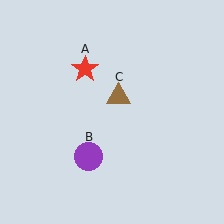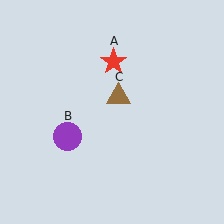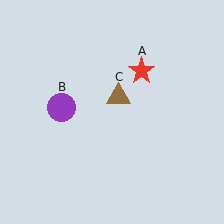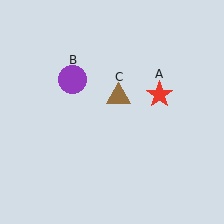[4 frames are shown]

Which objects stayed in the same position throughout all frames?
Brown triangle (object C) remained stationary.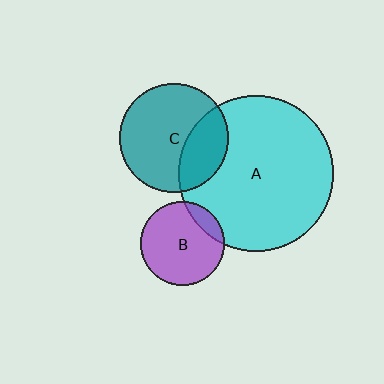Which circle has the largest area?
Circle A (cyan).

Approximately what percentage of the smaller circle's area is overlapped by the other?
Approximately 15%.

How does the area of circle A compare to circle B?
Approximately 3.4 times.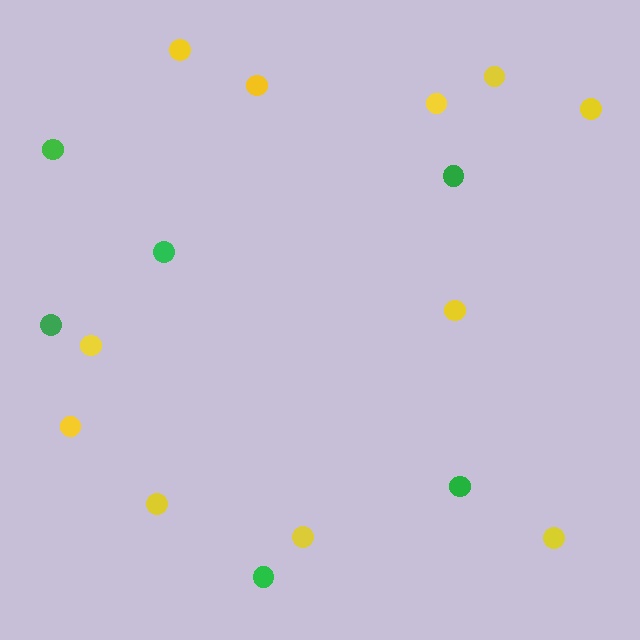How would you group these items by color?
There are 2 groups: one group of green circles (6) and one group of yellow circles (11).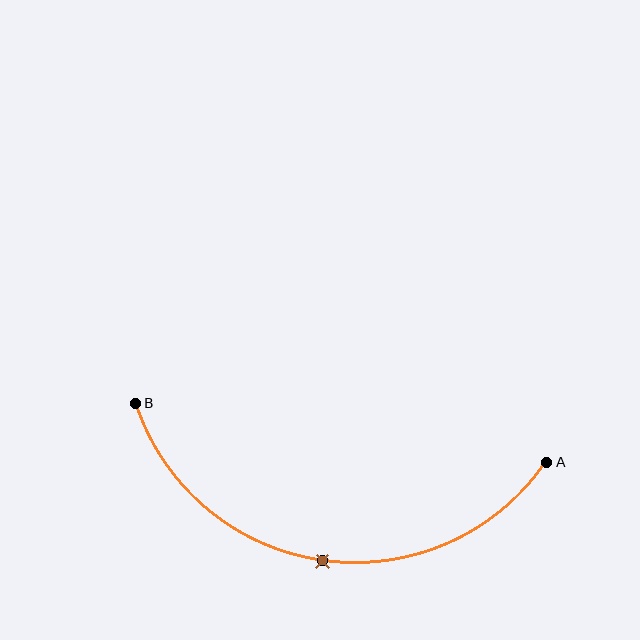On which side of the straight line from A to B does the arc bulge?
The arc bulges below the straight line connecting A and B.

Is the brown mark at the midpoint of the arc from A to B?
Yes. The brown mark lies on the arc at equal arc-length from both A and B — it is the arc midpoint.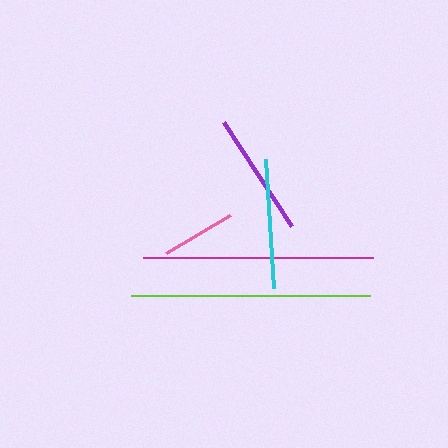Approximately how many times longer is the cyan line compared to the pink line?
The cyan line is approximately 1.7 times the length of the pink line.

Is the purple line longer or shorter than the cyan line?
The cyan line is longer than the purple line.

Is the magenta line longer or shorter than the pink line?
The magenta line is longer than the pink line.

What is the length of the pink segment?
The pink segment is approximately 75 pixels long.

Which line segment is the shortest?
The pink line is the shortest at approximately 75 pixels.